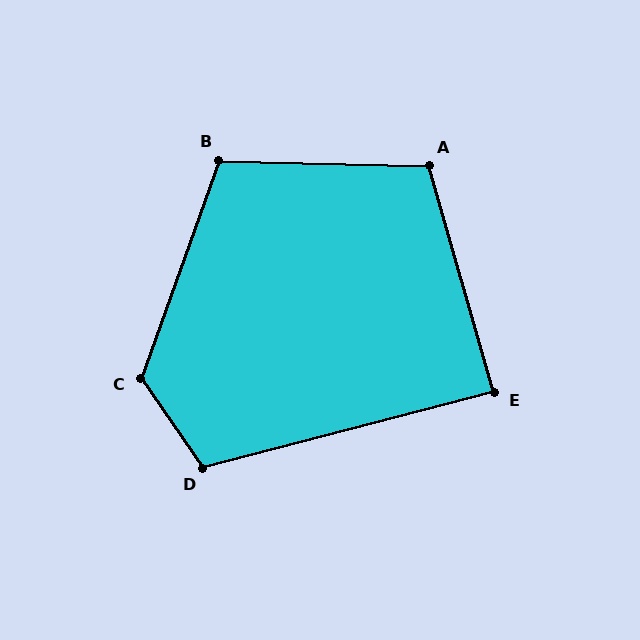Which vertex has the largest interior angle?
C, at approximately 126 degrees.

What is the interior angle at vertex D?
Approximately 110 degrees (obtuse).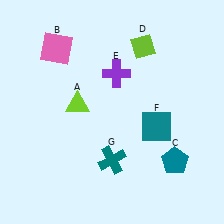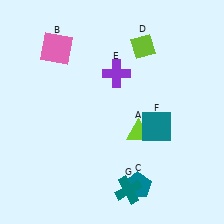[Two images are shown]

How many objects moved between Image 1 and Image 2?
3 objects moved between the two images.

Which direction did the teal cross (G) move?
The teal cross (G) moved down.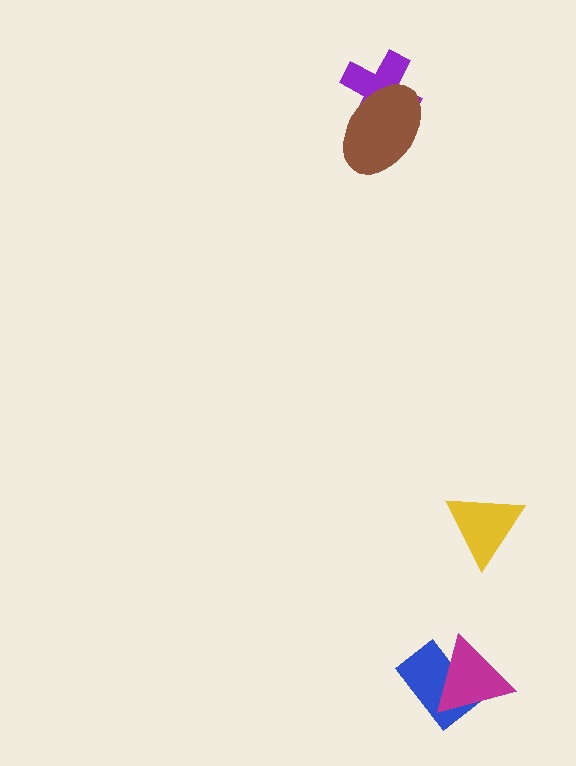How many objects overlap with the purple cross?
1 object overlaps with the purple cross.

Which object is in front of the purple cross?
The brown ellipse is in front of the purple cross.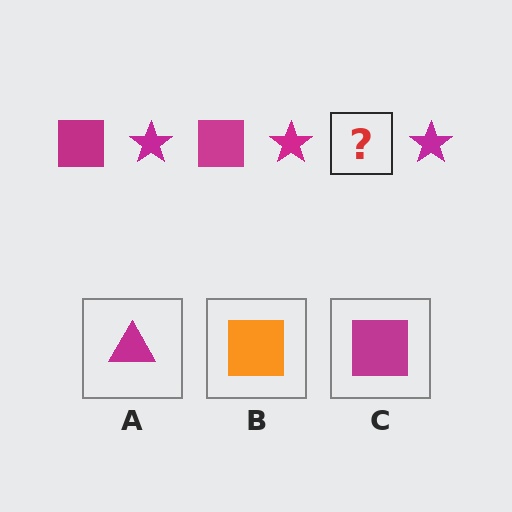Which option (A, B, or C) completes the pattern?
C.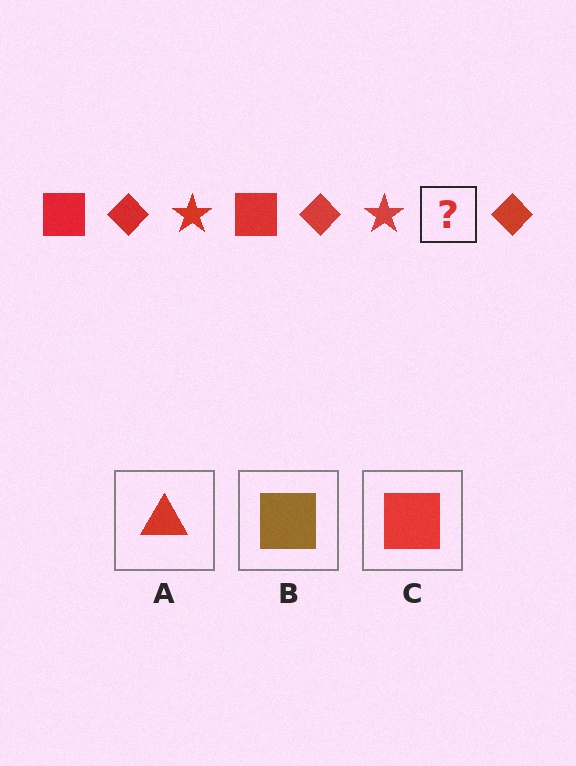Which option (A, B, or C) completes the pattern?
C.